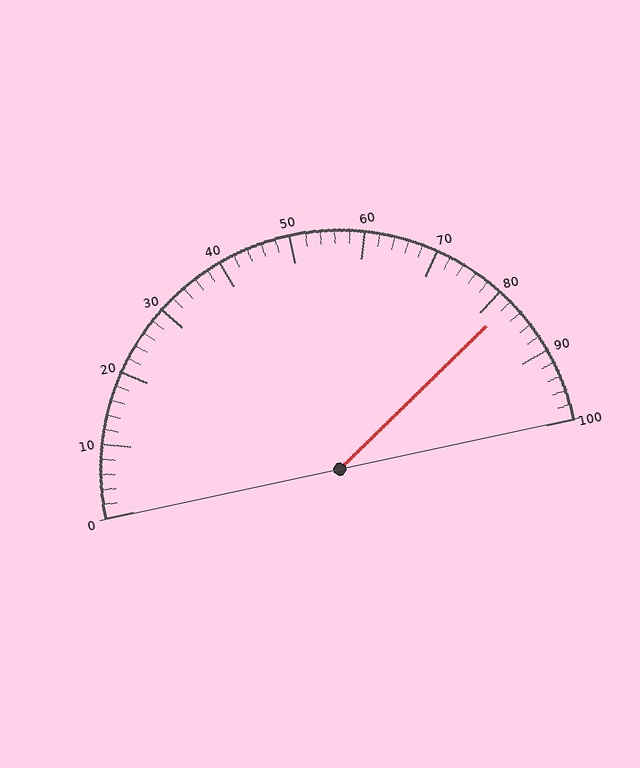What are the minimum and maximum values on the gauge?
The gauge ranges from 0 to 100.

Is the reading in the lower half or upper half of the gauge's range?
The reading is in the upper half of the range (0 to 100).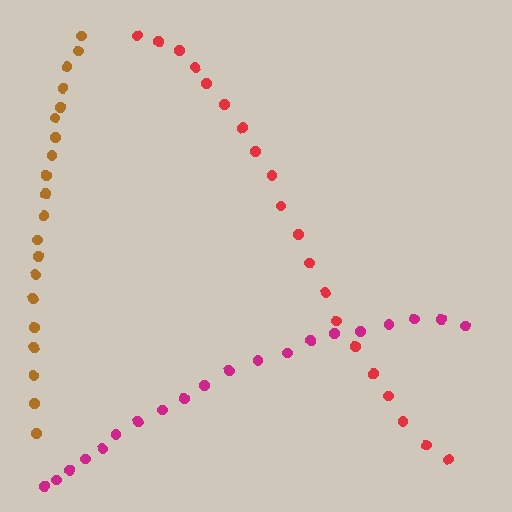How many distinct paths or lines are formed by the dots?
There are 3 distinct paths.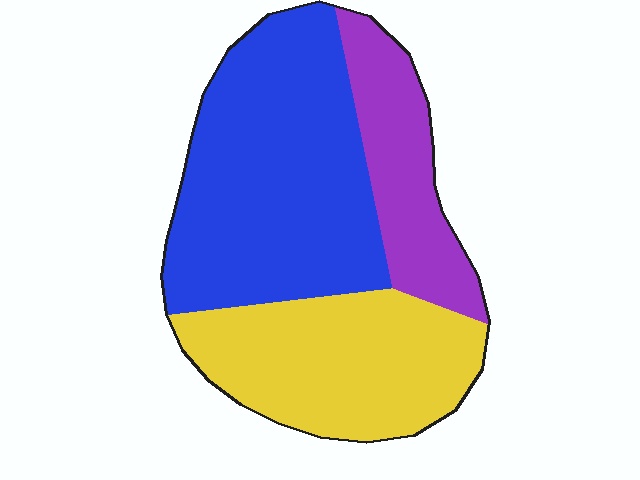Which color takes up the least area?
Purple, at roughly 20%.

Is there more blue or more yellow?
Blue.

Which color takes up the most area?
Blue, at roughly 45%.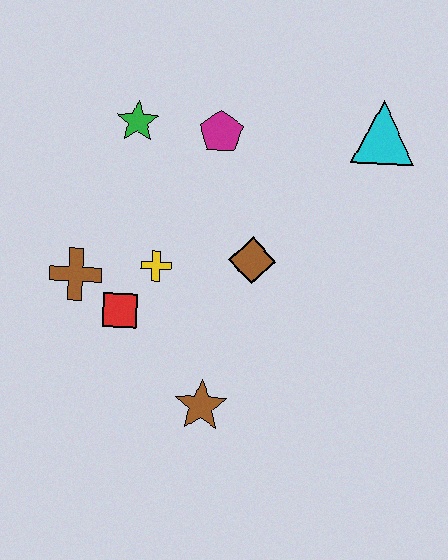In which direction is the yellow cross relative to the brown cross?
The yellow cross is to the right of the brown cross.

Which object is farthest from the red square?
The cyan triangle is farthest from the red square.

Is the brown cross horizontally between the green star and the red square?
No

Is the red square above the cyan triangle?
No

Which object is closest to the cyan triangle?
The magenta pentagon is closest to the cyan triangle.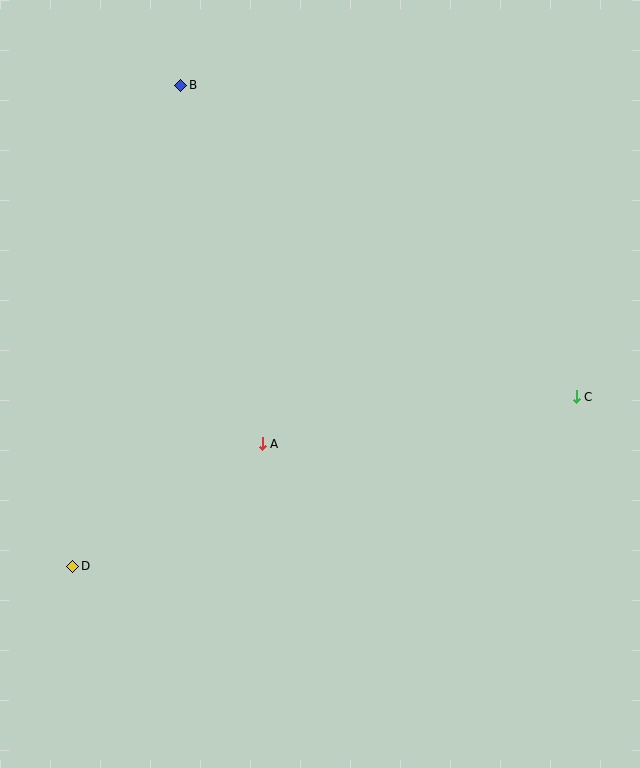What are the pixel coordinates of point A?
Point A is at (262, 444).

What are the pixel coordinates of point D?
Point D is at (73, 566).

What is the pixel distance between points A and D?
The distance between A and D is 225 pixels.